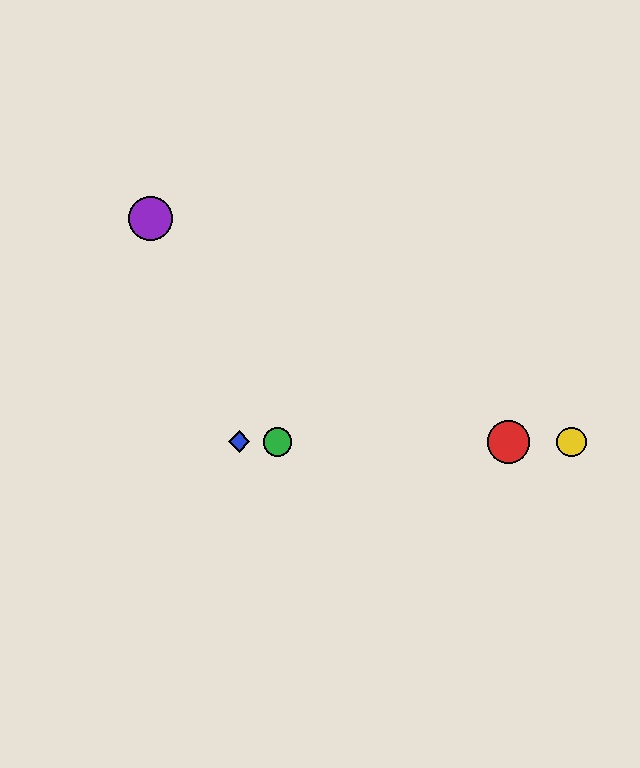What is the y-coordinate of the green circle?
The green circle is at y≈442.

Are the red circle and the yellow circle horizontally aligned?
Yes, both are at y≈442.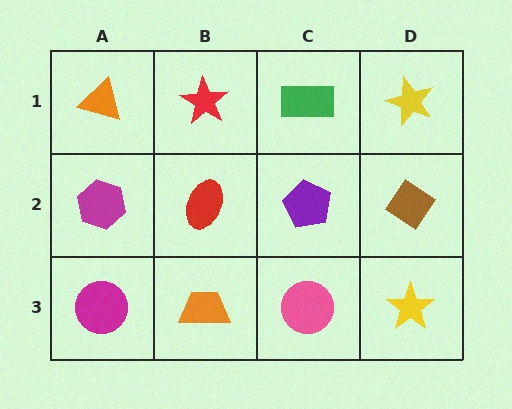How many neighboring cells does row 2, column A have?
3.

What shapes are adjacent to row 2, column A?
An orange triangle (row 1, column A), a magenta circle (row 3, column A), a red ellipse (row 2, column B).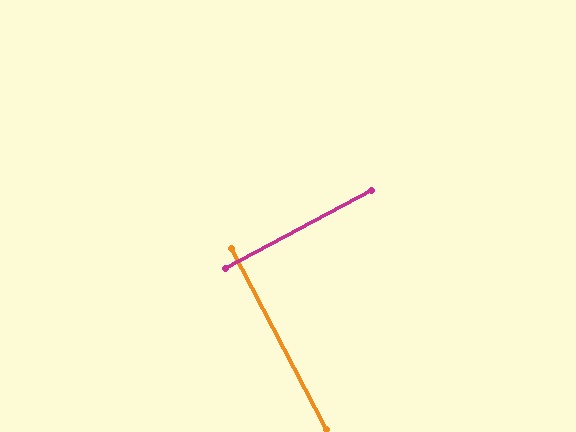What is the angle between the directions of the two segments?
Approximately 90 degrees.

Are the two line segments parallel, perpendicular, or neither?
Perpendicular — they meet at approximately 90°.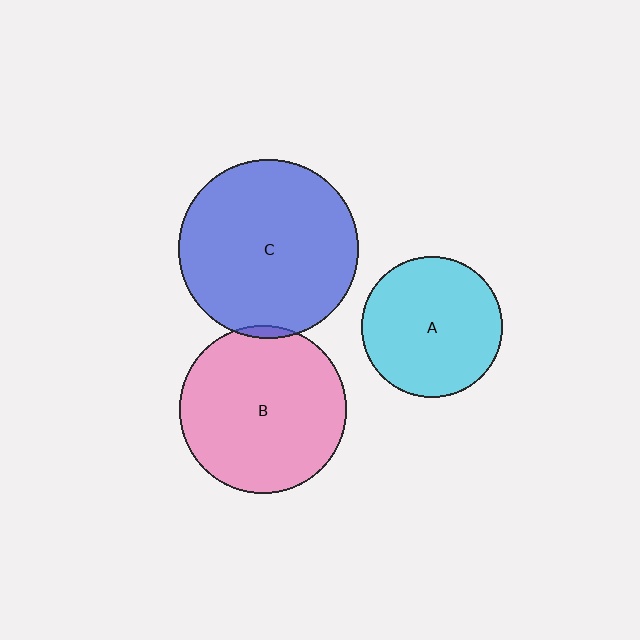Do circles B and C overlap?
Yes.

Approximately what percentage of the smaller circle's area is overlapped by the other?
Approximately 5%.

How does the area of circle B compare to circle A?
Approximately 1.4 times.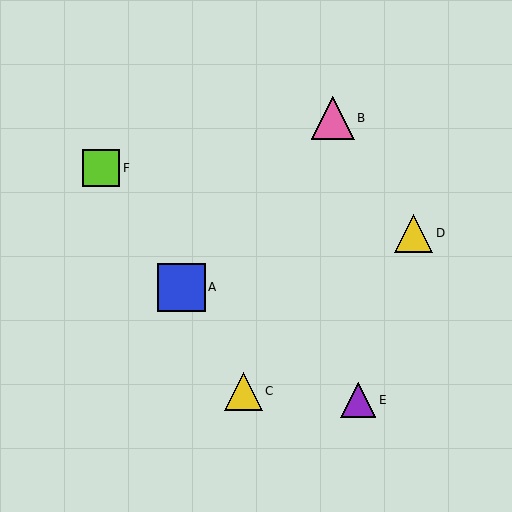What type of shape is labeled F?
Shape F is a lime square.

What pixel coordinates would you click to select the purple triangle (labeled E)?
Click at (358, 400) to select the purple triangle E.